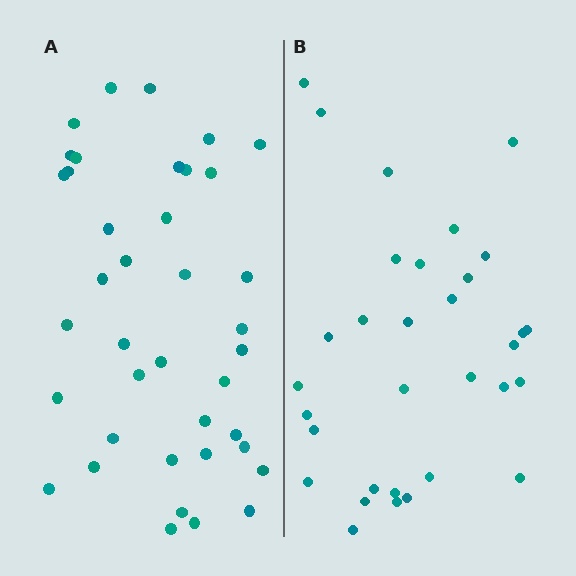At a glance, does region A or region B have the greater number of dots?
Region A (the left region) has more dots.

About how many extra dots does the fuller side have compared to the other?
Region A has roughly 8 or so more dots than region B.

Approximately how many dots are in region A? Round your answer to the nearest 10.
About 40 dots. (The exact count is 39, which rounds to 40.)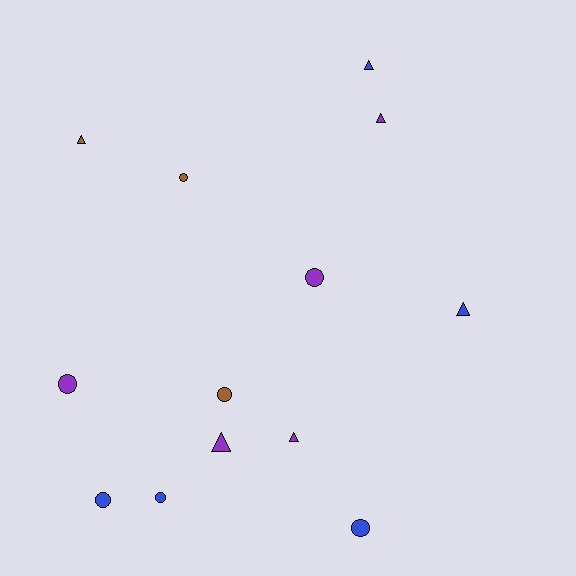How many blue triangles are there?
There are 2 blue triangles.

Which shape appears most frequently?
Circle, with 7 objects.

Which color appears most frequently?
Blue, with 5 objects.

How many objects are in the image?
There are 13 objects.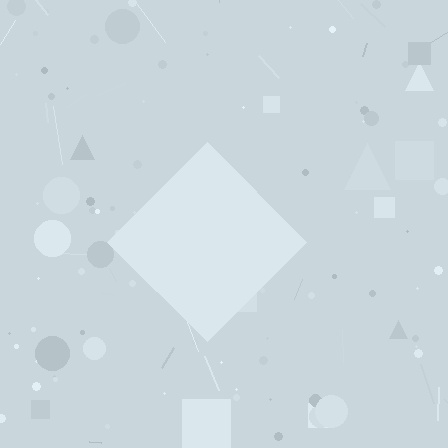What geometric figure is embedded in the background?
A diamond is embedded in the background.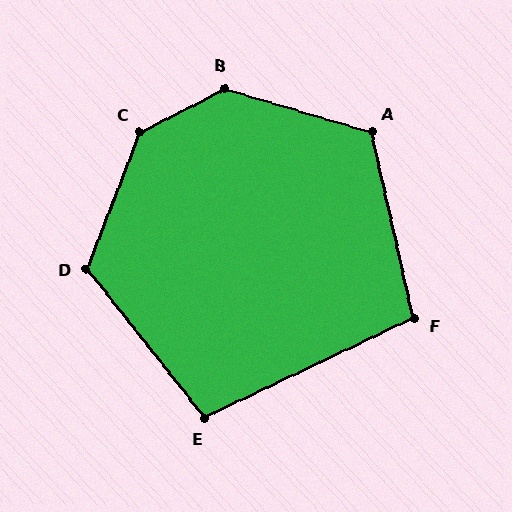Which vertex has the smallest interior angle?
F, at approximately 103 degrees.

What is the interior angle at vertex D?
Approximately 120 degrees (obtuse).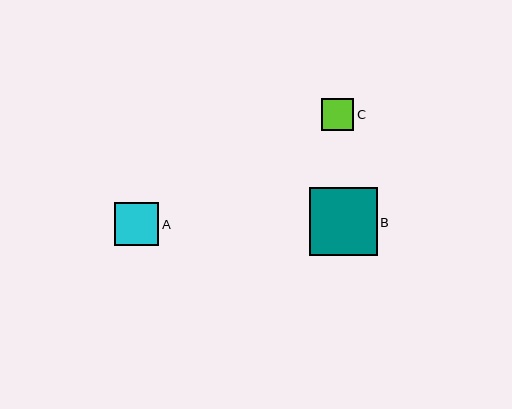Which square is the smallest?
Square C is the smallest with a size of approximately 32 pixels.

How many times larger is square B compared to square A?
Square B is approximately 1.6 times the size of square A.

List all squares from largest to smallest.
From largest to smallest: B, A, C.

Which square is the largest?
Square B is the largest with a size of approximately 68 pixels.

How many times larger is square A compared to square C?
Square A is approximately 1.4 times the size of square C.